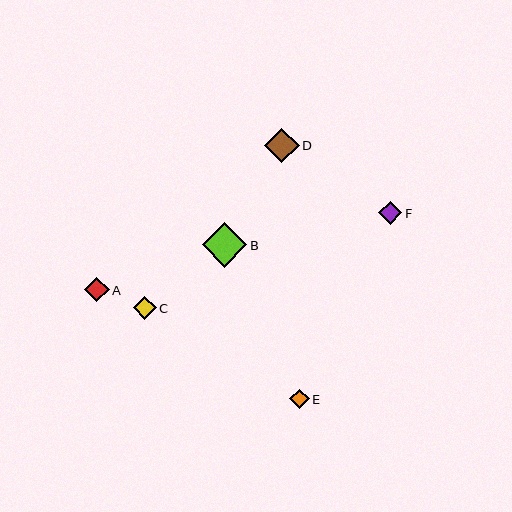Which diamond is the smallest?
Diamond E is the smallest with a size of approximately 20 pixels.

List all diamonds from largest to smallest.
From largest to smallest: B, D, A, C, F, E.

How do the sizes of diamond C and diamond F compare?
Diamond C and diamond F are approximately the same size.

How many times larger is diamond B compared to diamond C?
Diamond B is approximately 1.9 times the size of diamond C.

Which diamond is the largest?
Diamond B is the largest with a size of approximately 44 pixels.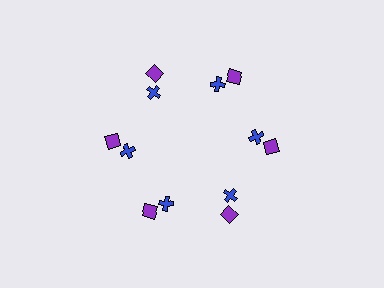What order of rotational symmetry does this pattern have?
This pattern has 6-fold rotational symmetry.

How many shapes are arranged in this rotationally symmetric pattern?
There are 12 shapes, arranged in 6 groups of 2.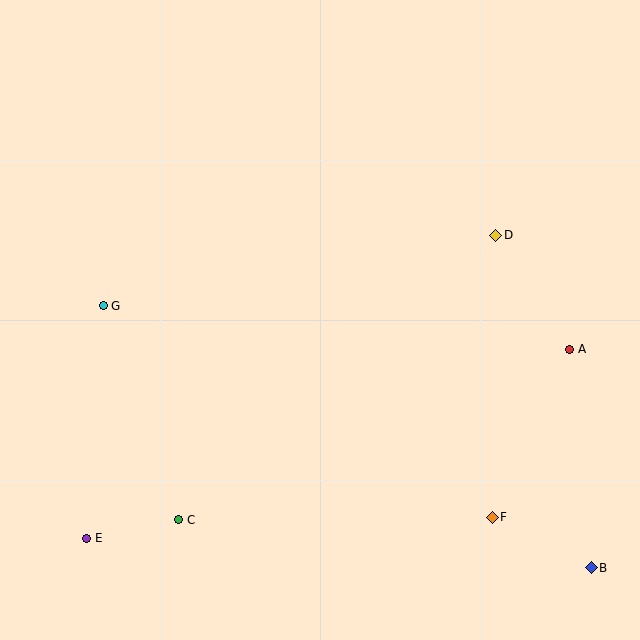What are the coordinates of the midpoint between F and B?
The midpoint between F and B is at (542, 542).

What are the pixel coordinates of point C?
Point C is at (179, 520).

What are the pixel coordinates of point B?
Point B is at (591, 568).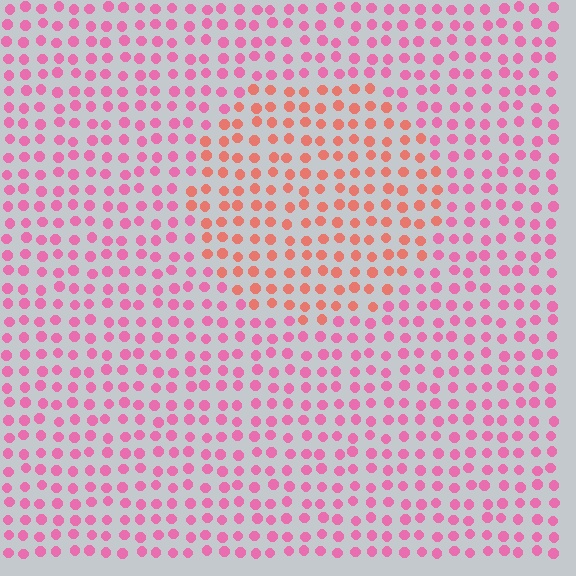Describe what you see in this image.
The image is filled with small pink elements in a uniform arrangement. A circle-shaped region is visible where the elements are tinted to a slightly different hue, forming a subtle color boundary.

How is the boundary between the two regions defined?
The boundary is defined purely by a slight shift in hue (about 37 degrees). Spacing, size, and orientation are identical on both sides.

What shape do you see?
I see a circle.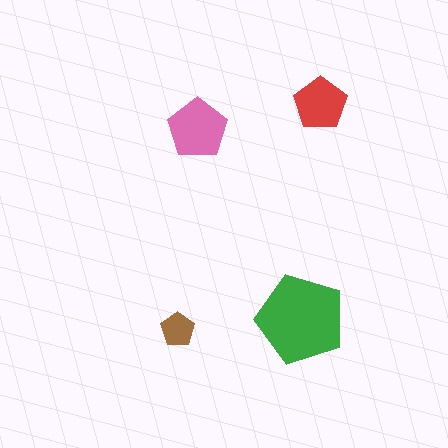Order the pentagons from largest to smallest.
the green one, the pink one, the red one, the brown one.